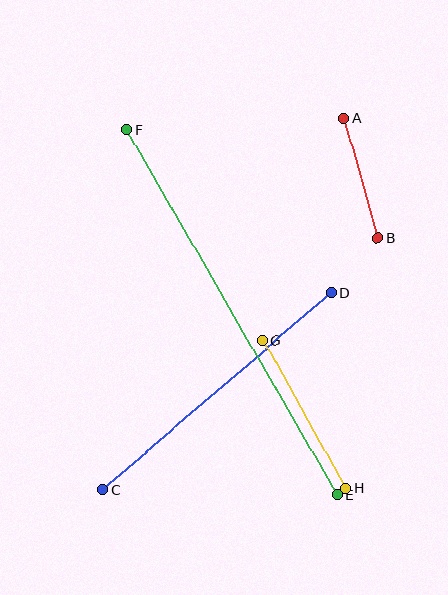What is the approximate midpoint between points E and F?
The midpoint is at approximately (232, 312) pixels.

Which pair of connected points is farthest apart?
Points E and F are farthest apart.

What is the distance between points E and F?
The distance is approximately 421 pixels.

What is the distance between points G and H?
The distance is approximately 170 pixels.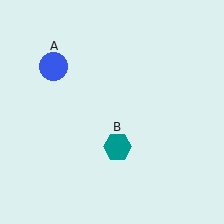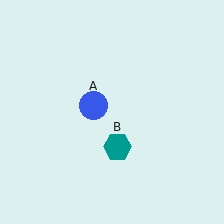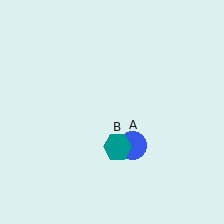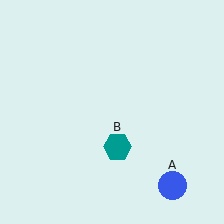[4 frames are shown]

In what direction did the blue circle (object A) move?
The blue circle (object A) moved down and to the right.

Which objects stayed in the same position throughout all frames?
Teal hexagon (object B) remained stationary.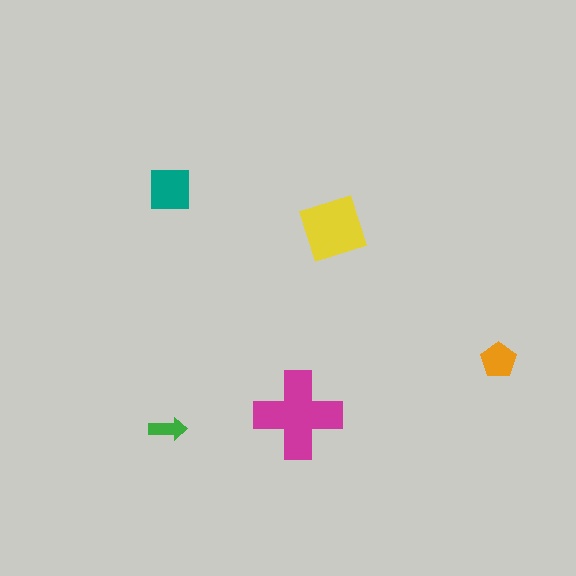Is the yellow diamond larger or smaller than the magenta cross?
Smaller.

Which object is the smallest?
The green arrow.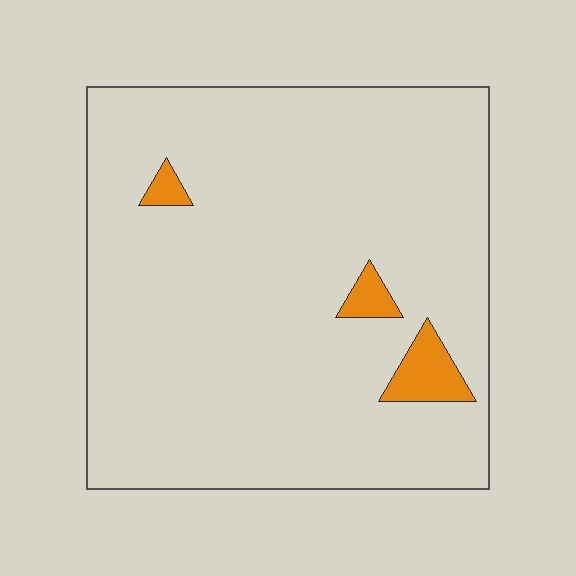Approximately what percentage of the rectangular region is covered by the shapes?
Approximately 5%.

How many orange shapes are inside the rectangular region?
3.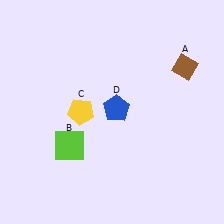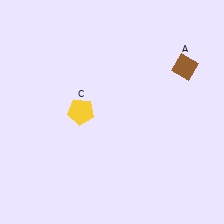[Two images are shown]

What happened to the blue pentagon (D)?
The blue pentagon (D) was removed in Image 2. It was in the top-right area of Image 1.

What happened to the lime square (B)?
The lime square (B) was removed in Image 2. It was in the bottom-left area of Image 1.